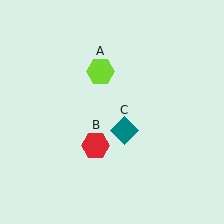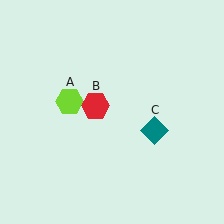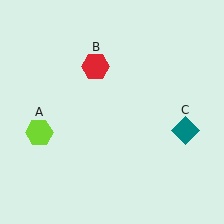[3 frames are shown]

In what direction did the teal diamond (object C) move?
The teal diamond (object C) moved right.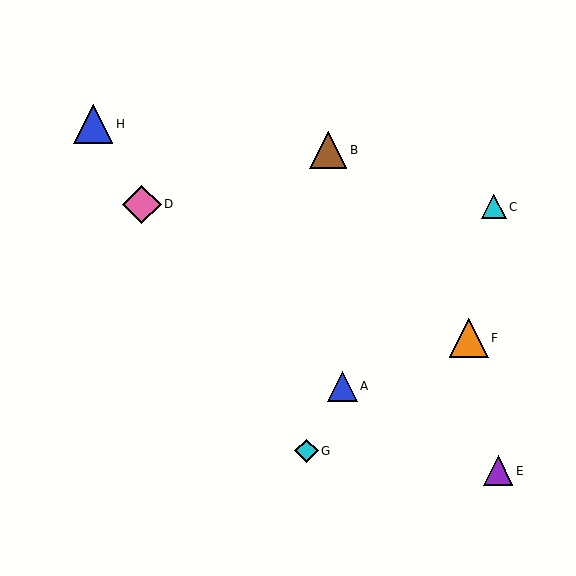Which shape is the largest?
The blue triangle (labeled H) is the largest.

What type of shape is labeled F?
Shape F is an orange triangle.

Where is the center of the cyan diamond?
The center of the cyan diamond is at (306, 451).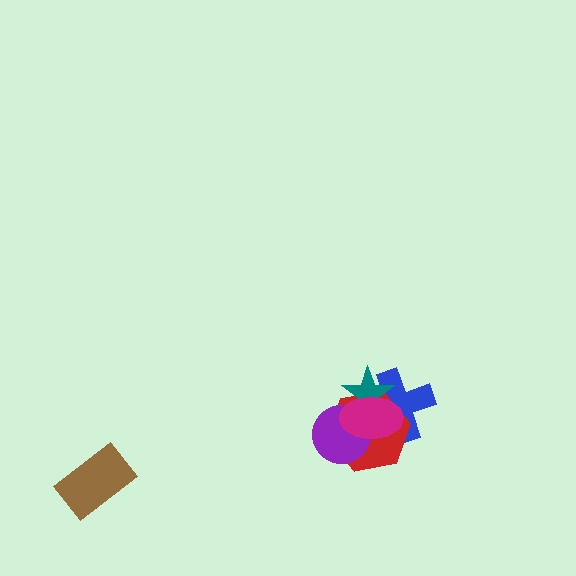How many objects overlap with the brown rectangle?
0 objects overlap with the brown rectangle.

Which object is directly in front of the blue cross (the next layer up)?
The red hexagon is directly in front of the blue cross.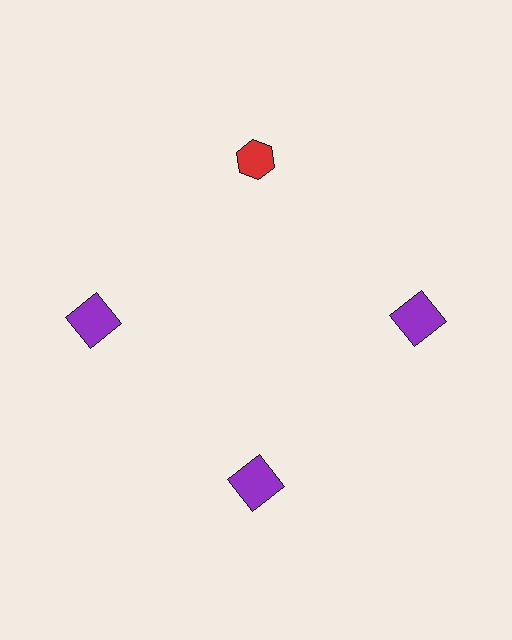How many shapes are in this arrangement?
There are 4 shapes arranged in a ring pattern.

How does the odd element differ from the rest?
It differs in both color (red instead of purple) and shape (hexagon instead of square).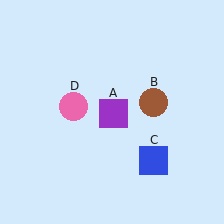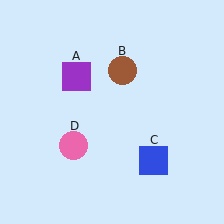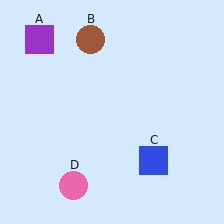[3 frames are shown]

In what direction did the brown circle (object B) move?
The brown circle (object B) moved up and to the left.